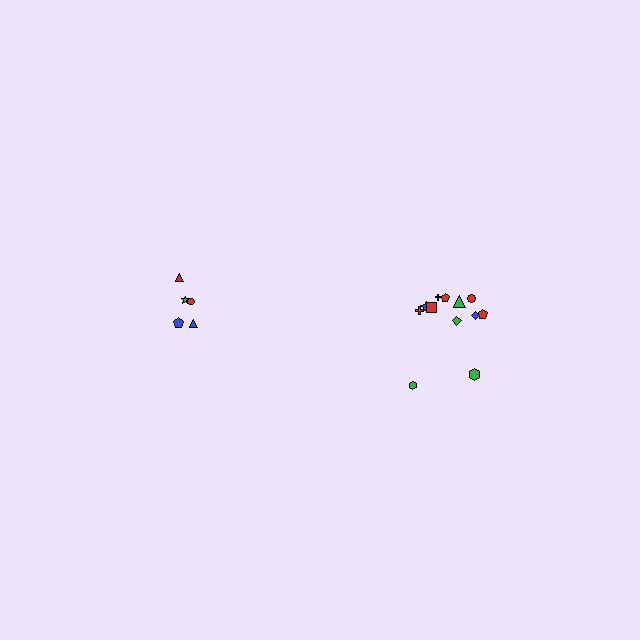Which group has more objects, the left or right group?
The right group.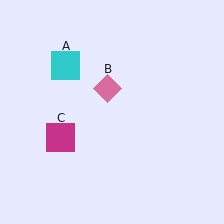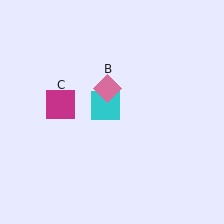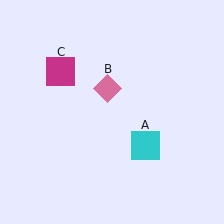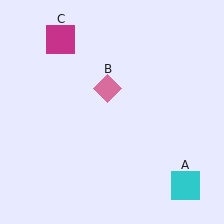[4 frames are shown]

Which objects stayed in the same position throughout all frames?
Pink diamond (object B) remained stationary.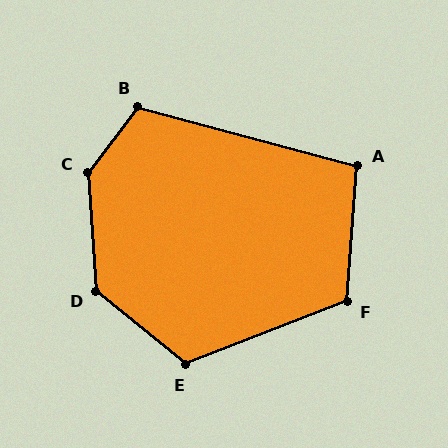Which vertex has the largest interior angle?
C, at approximately 139 degrees.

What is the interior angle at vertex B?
Approximately 112 degrees (obtuse).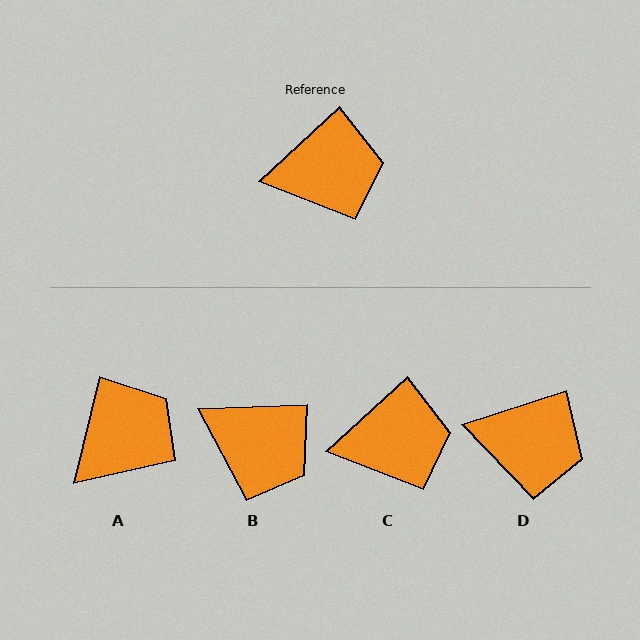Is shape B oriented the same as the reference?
No, it is off by about 41 degrees.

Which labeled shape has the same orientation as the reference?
C.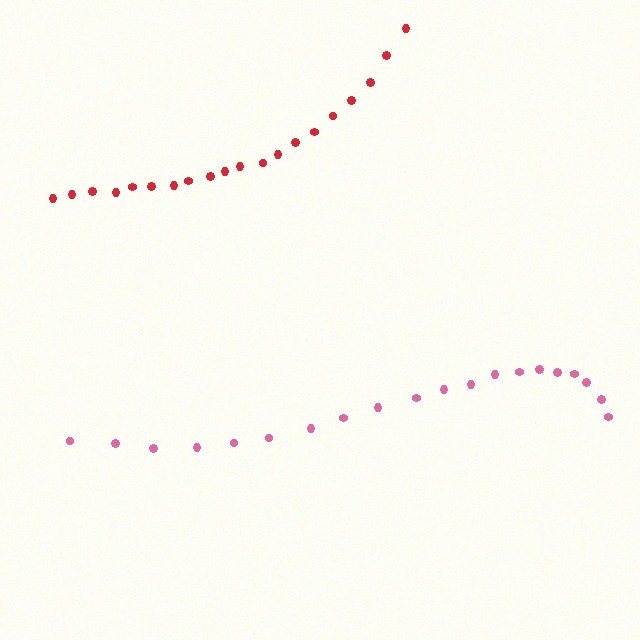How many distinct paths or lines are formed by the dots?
There are 2 distinct paths.